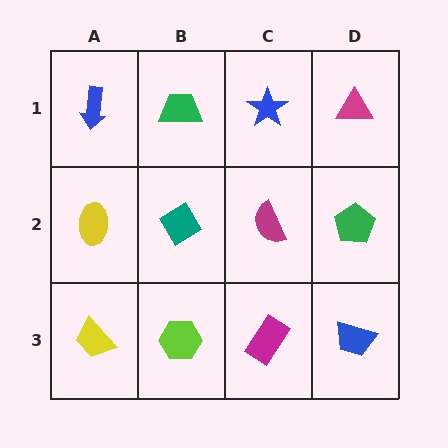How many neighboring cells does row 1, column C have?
3.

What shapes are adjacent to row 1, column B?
A teal diamond (row 2, column B), a blue arrow (row 1, column A), a blue star (row 1, column C).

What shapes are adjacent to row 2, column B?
A green trapezoid (row 1, column B), a lime hexagon (row 3, column B), a yellow ellipse (row 2, column A), a magenta semicircle (row 2, column C).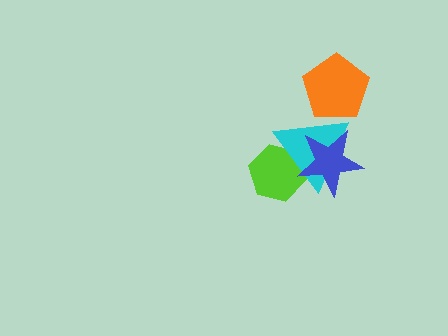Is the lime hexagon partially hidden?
Yes, it is partially covered by another shape.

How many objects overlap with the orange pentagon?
1 object overlaps with the orange pentagon.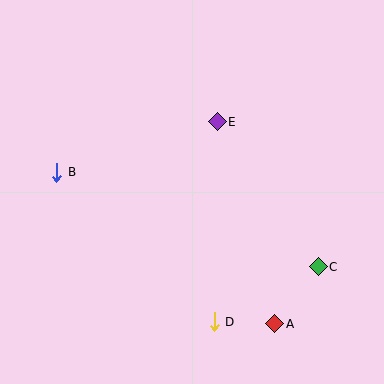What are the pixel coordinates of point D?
Point D is at (214, 322).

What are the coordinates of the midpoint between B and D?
The midpoint between B and D is at (136, 247).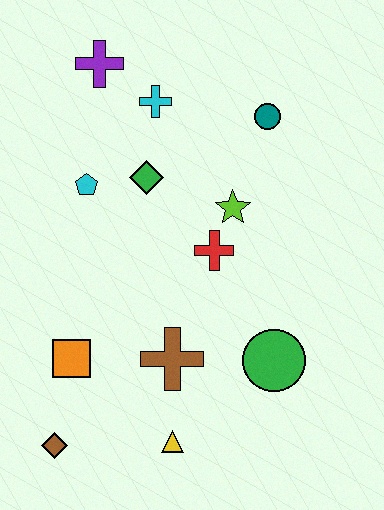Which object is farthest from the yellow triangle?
The purple cross is farthest from the yellow triangle.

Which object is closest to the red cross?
The lime star is closest to the red cross.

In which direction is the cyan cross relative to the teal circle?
The cyan cross is to the left of the teal circle.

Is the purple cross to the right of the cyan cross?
No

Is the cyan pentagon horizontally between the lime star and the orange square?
Yes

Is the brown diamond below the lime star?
Yes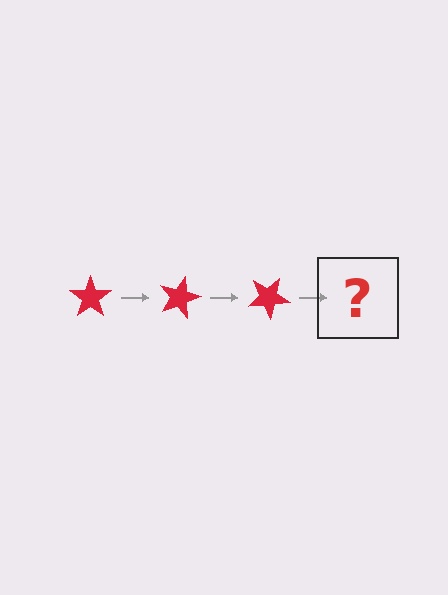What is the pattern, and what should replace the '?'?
The pattern is that the star rotates 15 degrees each step. The '?' should be a red star rotated 45 degrees.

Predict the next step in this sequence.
The next step is a red star rotated 45 degrees.